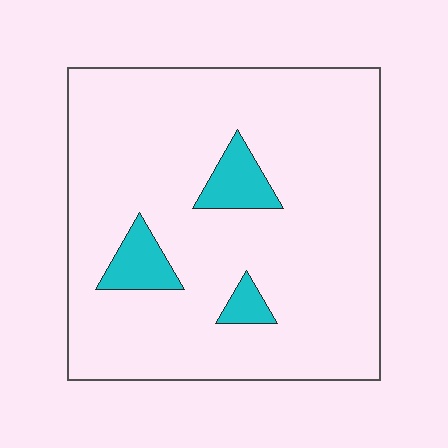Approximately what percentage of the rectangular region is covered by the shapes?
Approximately 10%.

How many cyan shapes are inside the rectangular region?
3.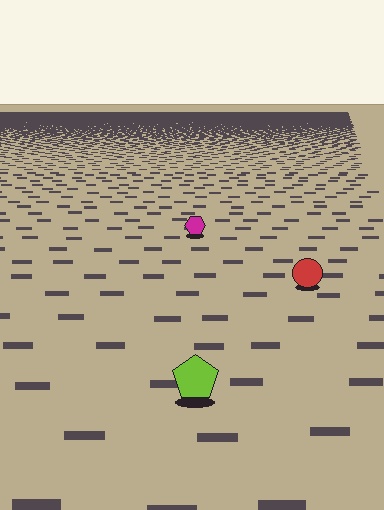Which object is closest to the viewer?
The lime pentagon is closest. The texture marks near it are larger and more spread out.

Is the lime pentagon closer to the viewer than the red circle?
Yes. The lime pentagon is closer — you can tell from the texture gradient: the ground texture is coarser near it.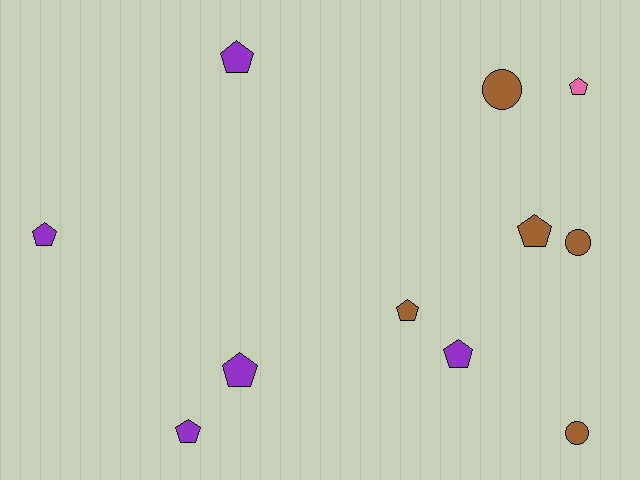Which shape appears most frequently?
Pentagon, with 8 objects.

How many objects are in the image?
There are 11 objects.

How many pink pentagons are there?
There is 1 pink pentagon.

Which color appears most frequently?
Purple, with 5 objects.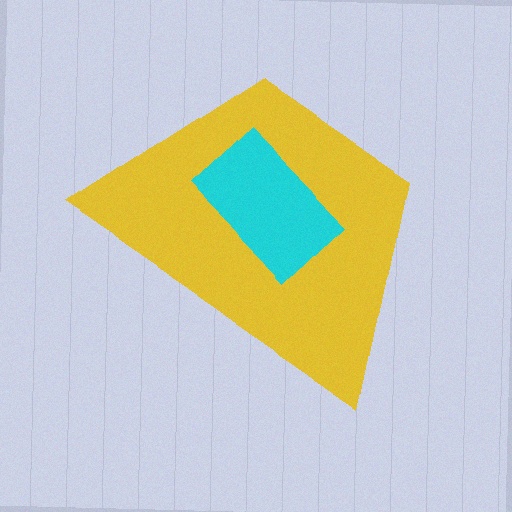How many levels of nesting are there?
2.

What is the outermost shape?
The yellow trapezoid.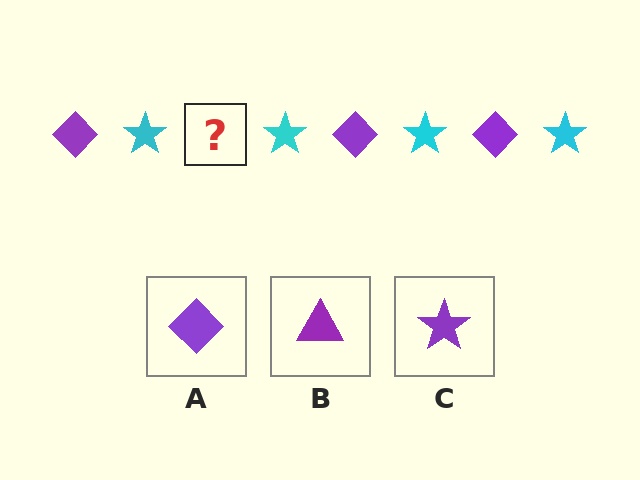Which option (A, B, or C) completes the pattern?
A.